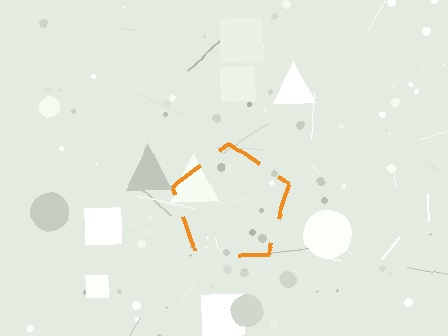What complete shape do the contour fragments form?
The contour fragments form a pentagon.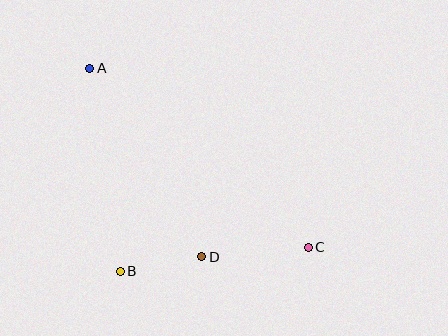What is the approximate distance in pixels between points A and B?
The distance between A and B is approximately 206 pixels.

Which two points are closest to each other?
Points B and D are closest to each other.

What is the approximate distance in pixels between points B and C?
The distance between B and C is approximately 190 pixels.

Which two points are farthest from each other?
Points A and C are farthest from each other.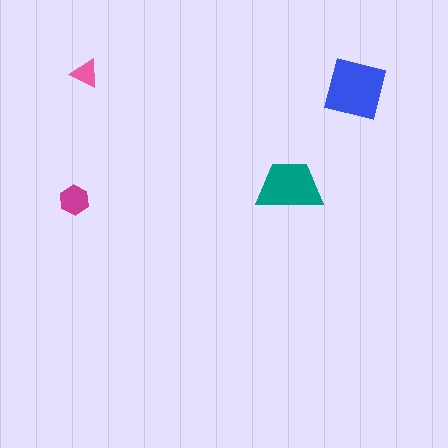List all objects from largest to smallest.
The blue square, the teal trapezoid, the magenta hexagon, the pink triangle.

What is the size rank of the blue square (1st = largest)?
1st.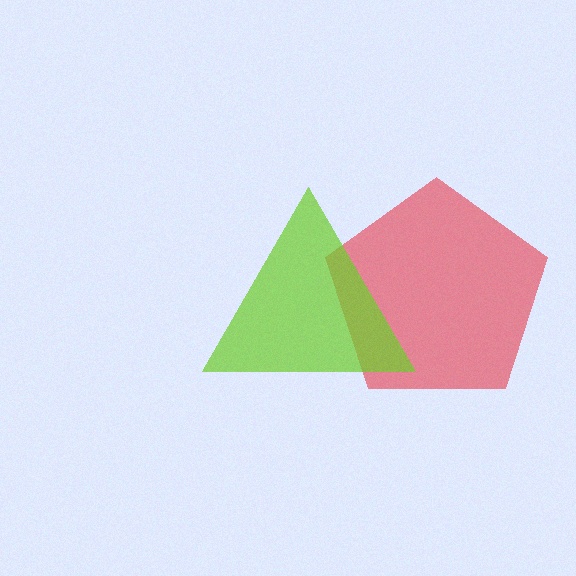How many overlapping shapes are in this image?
There are 2 overlapping shapes in the image.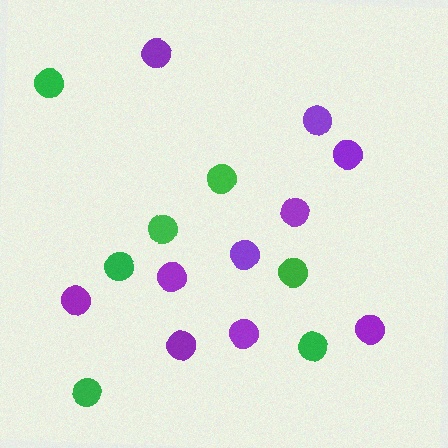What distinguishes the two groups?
There are 2 groups: one group of green circles (7) and one group of purple circles (10).